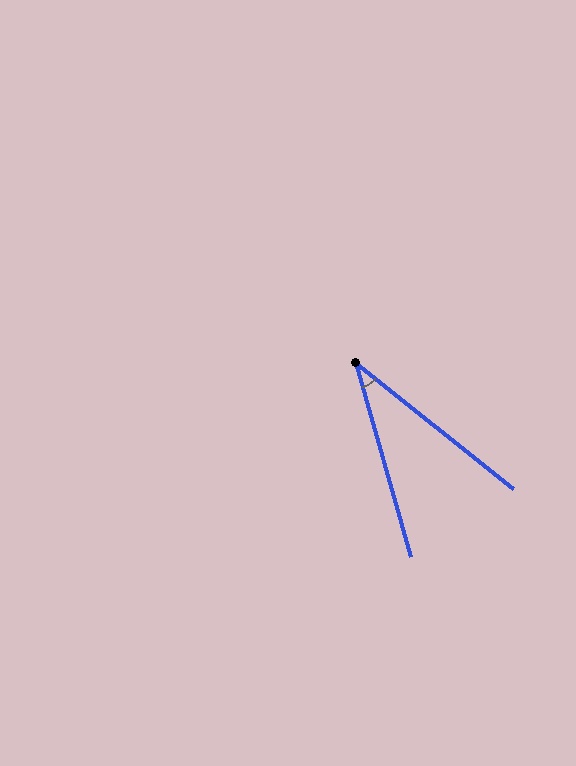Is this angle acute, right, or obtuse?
It is acute.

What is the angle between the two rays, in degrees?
Approximately 36 degrees.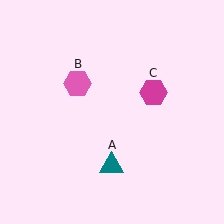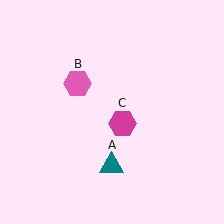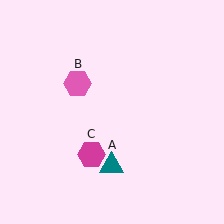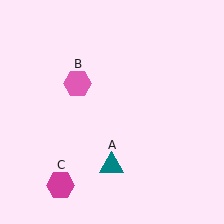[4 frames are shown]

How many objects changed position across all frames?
1 object changed position: magenta hexagon (object C).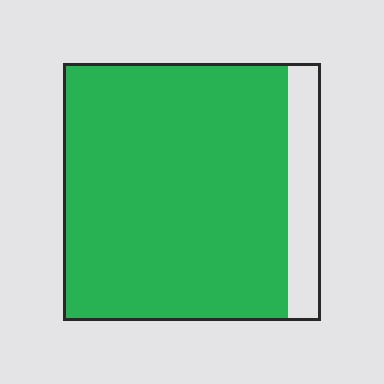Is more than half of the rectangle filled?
Yes.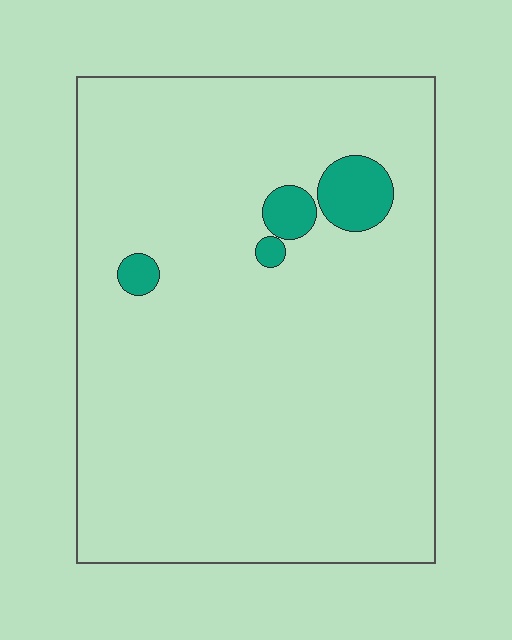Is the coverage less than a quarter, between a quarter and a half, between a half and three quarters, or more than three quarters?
Less than a quarter.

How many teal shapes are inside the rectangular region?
4.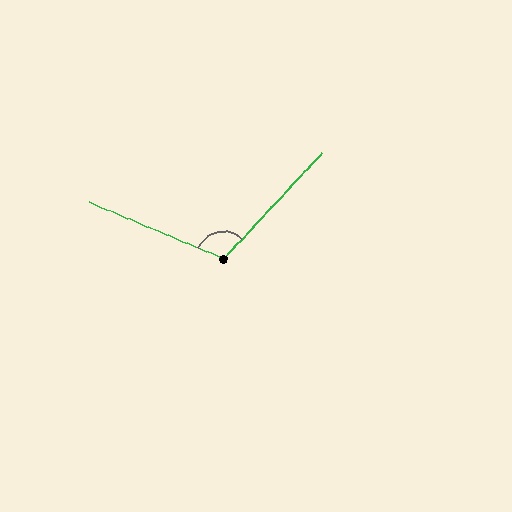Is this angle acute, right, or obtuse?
It is obtuse.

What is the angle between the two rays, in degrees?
Approximately 110 degrees.